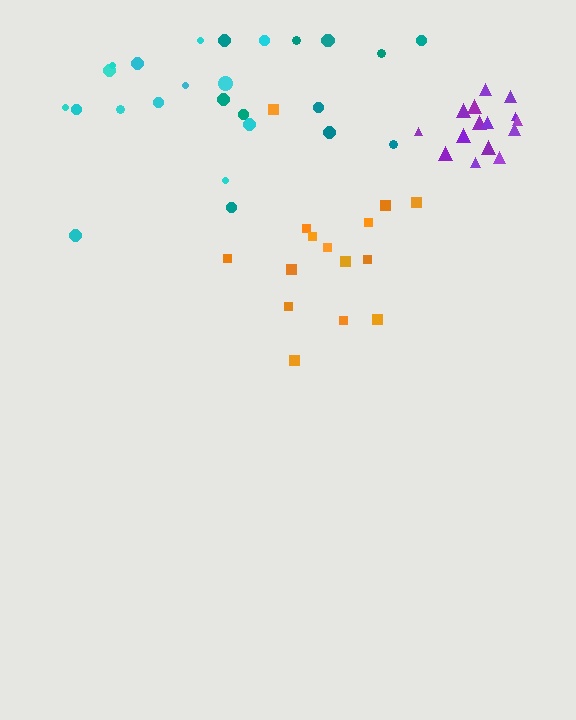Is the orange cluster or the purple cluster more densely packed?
Purple.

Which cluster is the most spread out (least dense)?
Teal.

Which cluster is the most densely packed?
Purple.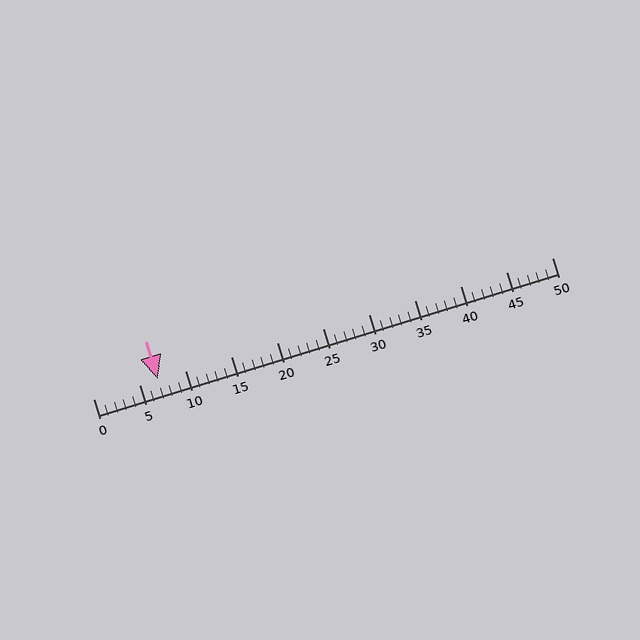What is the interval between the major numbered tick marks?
The major tick marks are spaced 5 units apart.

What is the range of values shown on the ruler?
The ruler shows values from 0 to 50.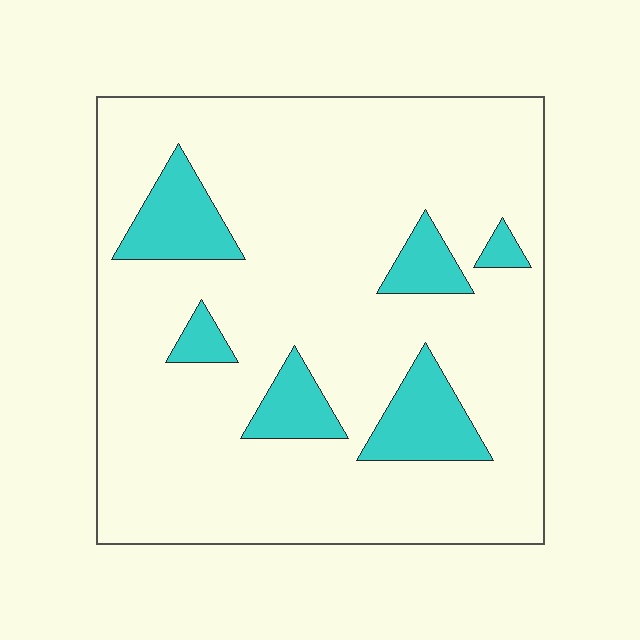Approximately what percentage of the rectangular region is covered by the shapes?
Approximately 15%.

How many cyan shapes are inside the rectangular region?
6.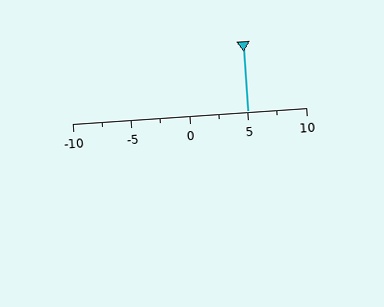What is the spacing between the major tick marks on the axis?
The major ticks are spaced 5 apart.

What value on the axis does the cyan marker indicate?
The marker indicates approximately 5.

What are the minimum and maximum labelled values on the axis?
The axis runs from -10 to 10.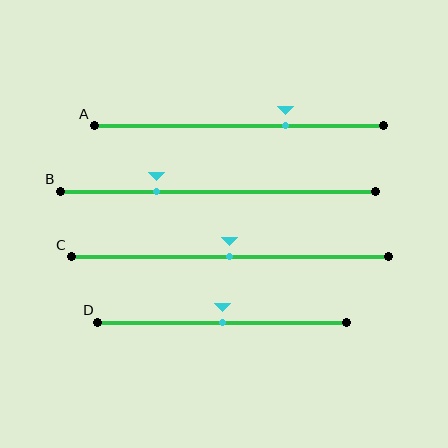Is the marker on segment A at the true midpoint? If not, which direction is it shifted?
No, the marker on segment A is shifted to the right by about 16% of the segment length.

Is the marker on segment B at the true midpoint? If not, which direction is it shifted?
No, the marker on segment B is shifted to the left by about 19% of the segment length.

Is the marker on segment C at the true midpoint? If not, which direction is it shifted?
Yes, the marker on segment C is at the true midpoint.